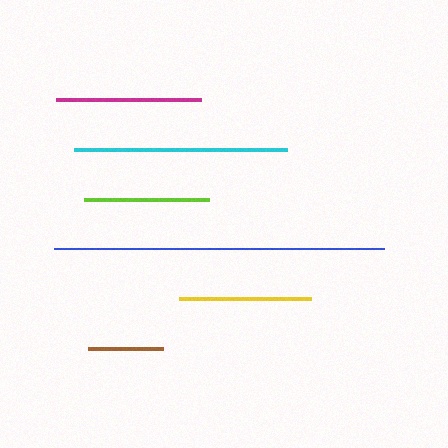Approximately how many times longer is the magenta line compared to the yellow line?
The magenta line is approximately 1.1 times the length of the yellow line.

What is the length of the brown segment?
The brown segment is approximately 75 pixels long.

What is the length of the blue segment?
The blue segment is approximately 330 pixels long.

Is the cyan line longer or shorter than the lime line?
The cyan line is longer than the lime line.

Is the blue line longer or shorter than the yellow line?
The blue line is longer than the yellow line.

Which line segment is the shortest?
The brown line is the shortest at approximately 75 pixels.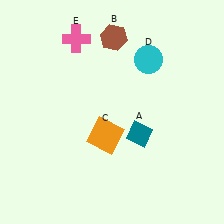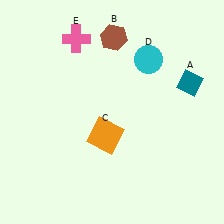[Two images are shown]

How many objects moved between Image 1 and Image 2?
1 object moved between the two images.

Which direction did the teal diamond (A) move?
The teal diamond (A) moved up.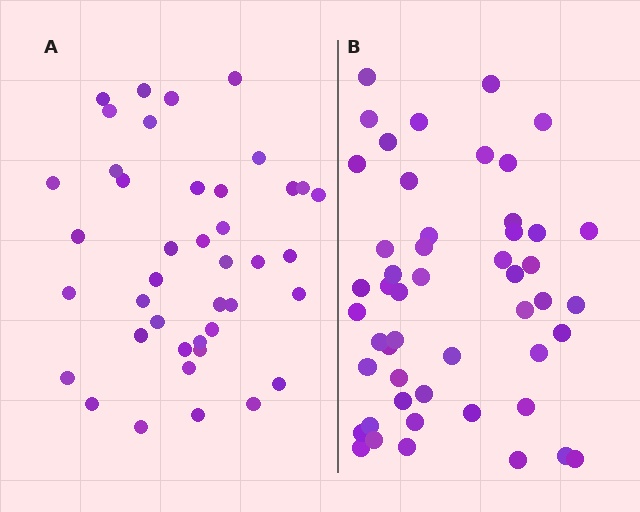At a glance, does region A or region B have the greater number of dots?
Region B (the right region) has more dots.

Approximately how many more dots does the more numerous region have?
Region B has roughly 8 or so more dots than region A.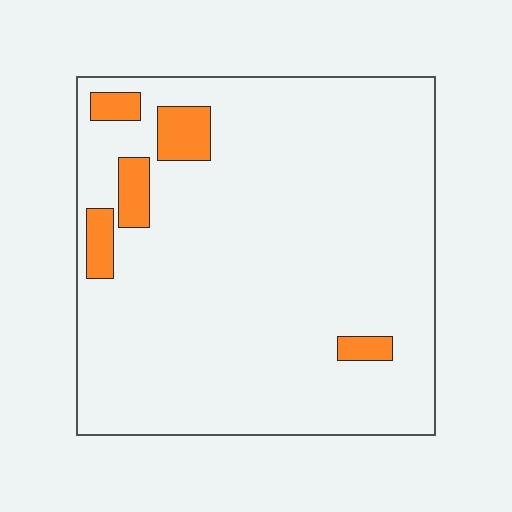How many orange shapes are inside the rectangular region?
5.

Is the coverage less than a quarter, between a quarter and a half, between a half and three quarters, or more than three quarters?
Less than a quarter.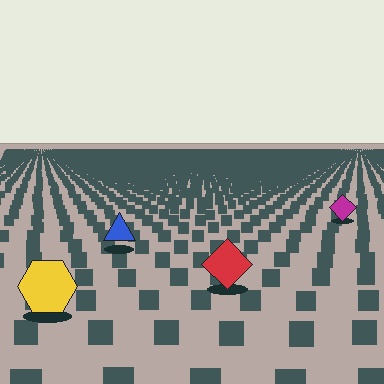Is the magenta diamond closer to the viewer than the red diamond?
No. The red diamond is closer — you can tell from the texture gradient: the ground texture is coarser near it.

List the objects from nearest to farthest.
From nearest to farthest: the yellow hexagon, the red diamond, the blue triangle, the magenta diamond.